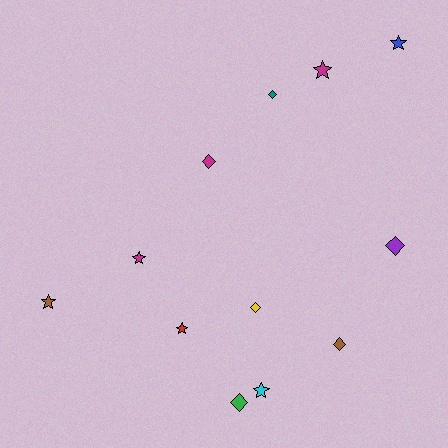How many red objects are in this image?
There is 1 red object.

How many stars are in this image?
There are 6 stars.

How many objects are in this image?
There are 12 objects.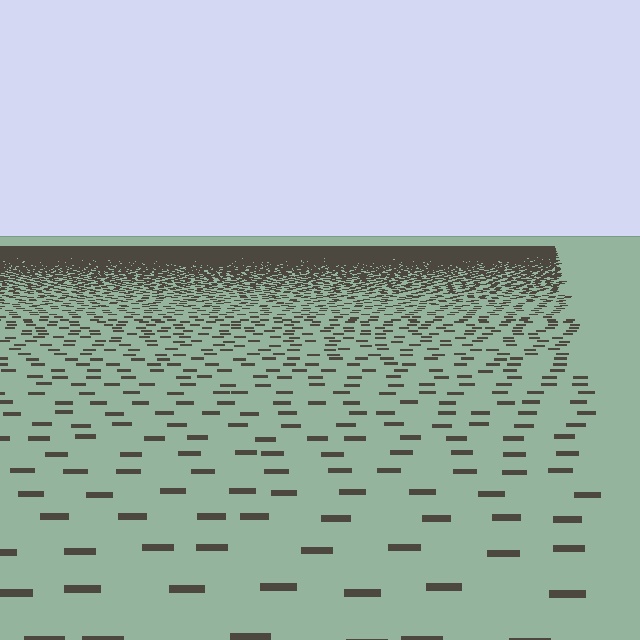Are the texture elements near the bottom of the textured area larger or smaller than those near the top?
Larger. Near the bottom, elements are closer to the viewer and appear at a bigger on-screen size.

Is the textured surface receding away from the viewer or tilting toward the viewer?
The surface is receding away from the viewer. Texture elements get smaller and denser toward the top.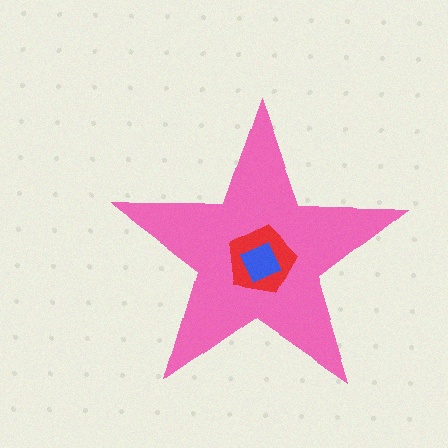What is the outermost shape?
The pink star.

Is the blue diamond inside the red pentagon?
Yes.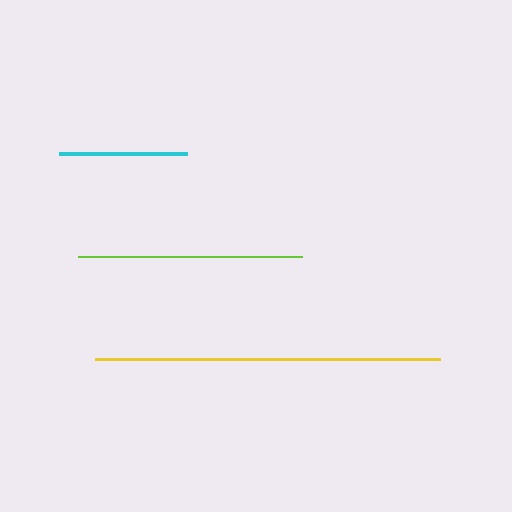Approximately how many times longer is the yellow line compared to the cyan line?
The yellow line is approximately 2.7 times the length of the cyan line.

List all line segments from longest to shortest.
From longest to shortest: yellow, lime, cyan.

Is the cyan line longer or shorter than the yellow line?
The yellow line is longer than the cyan line.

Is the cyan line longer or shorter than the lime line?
The lime line is longer than the cyan line.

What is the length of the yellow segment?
The yellow segment is approximately 345 pixels long.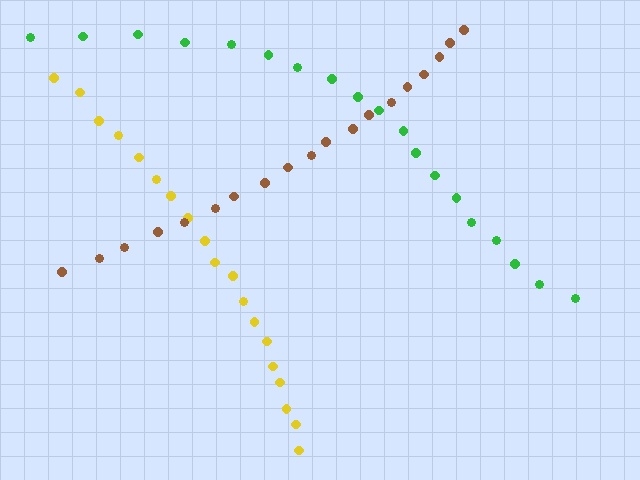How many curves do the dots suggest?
There are 3 distinct paths.